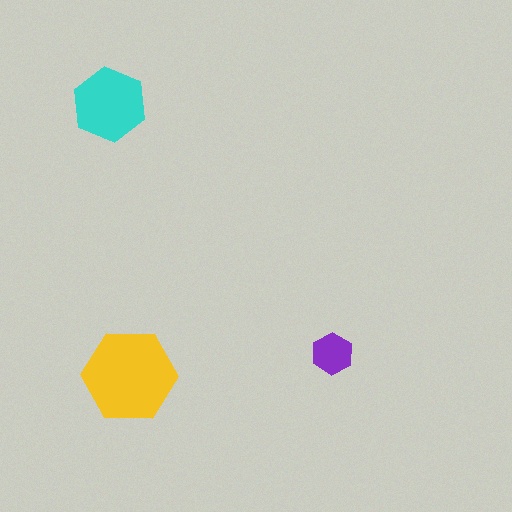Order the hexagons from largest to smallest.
the yellow one, the cyan one, the purple one.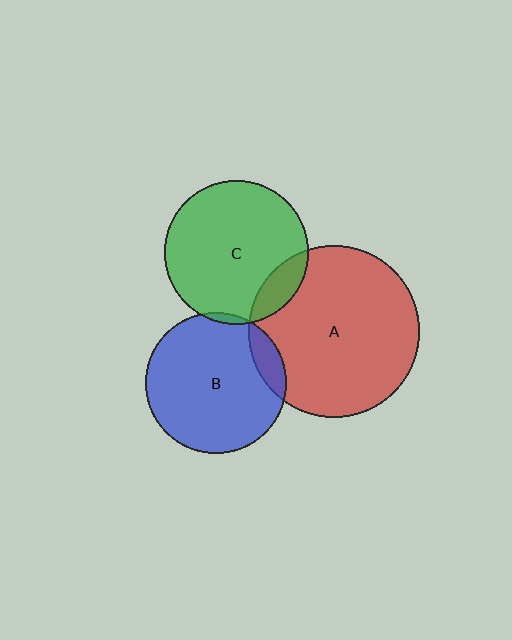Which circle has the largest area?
Circle A (red).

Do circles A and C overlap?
Yes.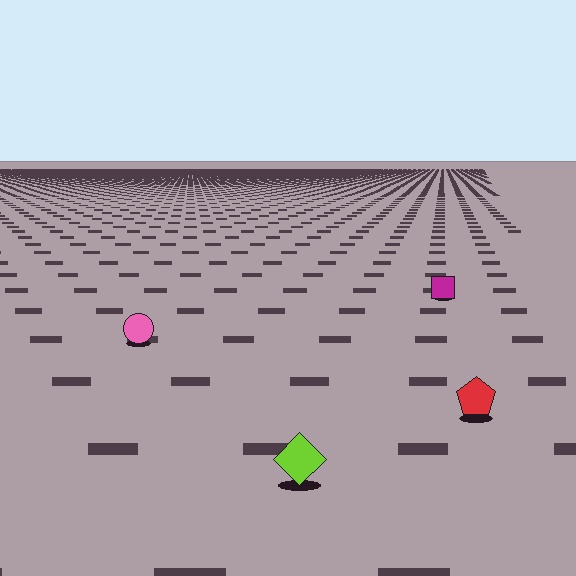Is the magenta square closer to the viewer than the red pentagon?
No. The red pentagon is closer — you can tell from the texture gradient: the ground texture is coarser near it.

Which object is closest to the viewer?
The lime diamond is closest. The texture marks near it are larger and more spread out.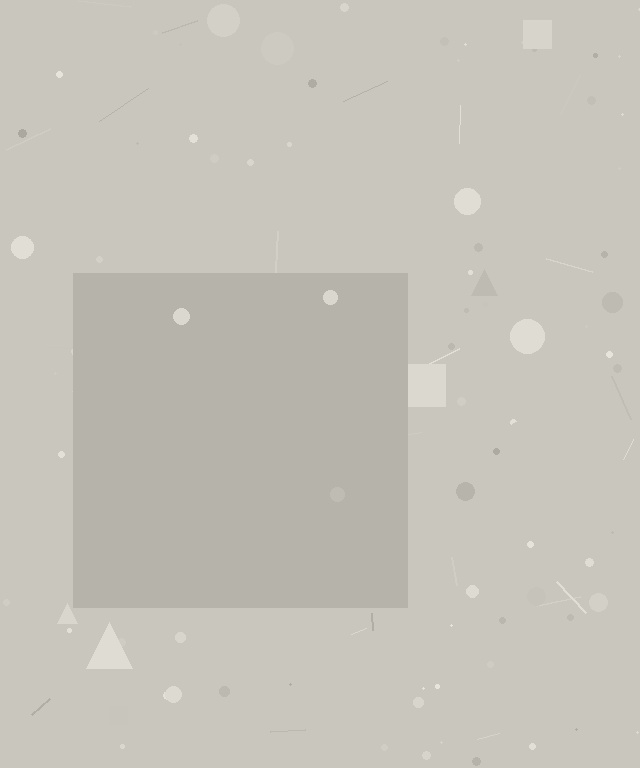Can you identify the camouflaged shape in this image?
The camouflaged shape is a square.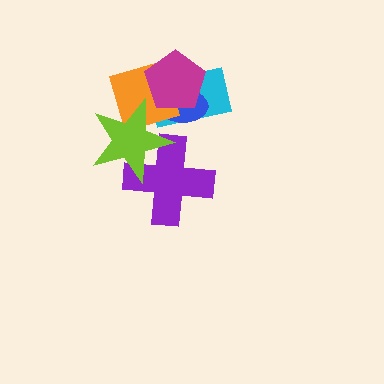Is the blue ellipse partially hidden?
Yes, it is partially covered by another shape.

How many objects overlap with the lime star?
4 objects overlap with the lime star.